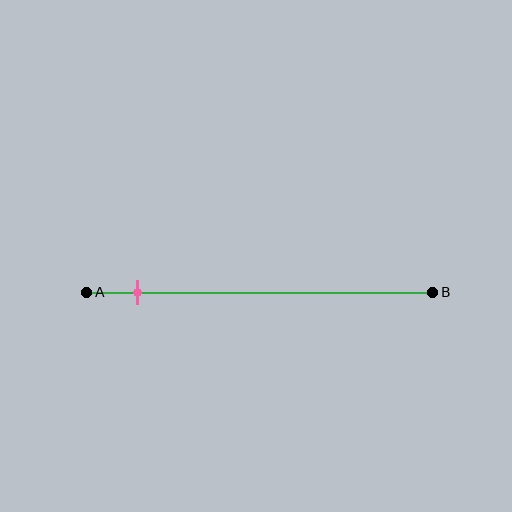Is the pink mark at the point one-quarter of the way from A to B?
No, the mark is at about 15% from A, not at the 25% one-quarter point.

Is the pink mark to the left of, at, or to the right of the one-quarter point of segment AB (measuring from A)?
The pink mark is to the left of the one-quarter point of segment AB.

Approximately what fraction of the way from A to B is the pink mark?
The pink mark is approximately 15% of the way from A to B.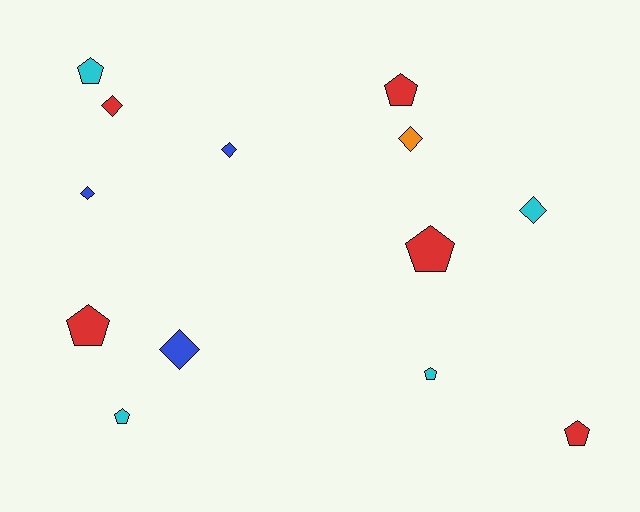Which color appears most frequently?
Red, with 5 objects.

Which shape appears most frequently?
Pentagon, with 7 objects.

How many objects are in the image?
There are 13 objects.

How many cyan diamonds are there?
There is 1 cyan diamond.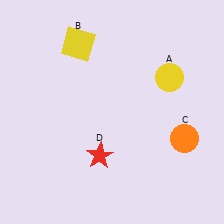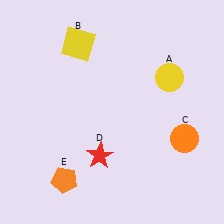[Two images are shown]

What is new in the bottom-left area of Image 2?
An orange pentagon (E) was added in the bottom-left area of Image 2.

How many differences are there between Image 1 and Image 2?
There is 1 difference between the two images.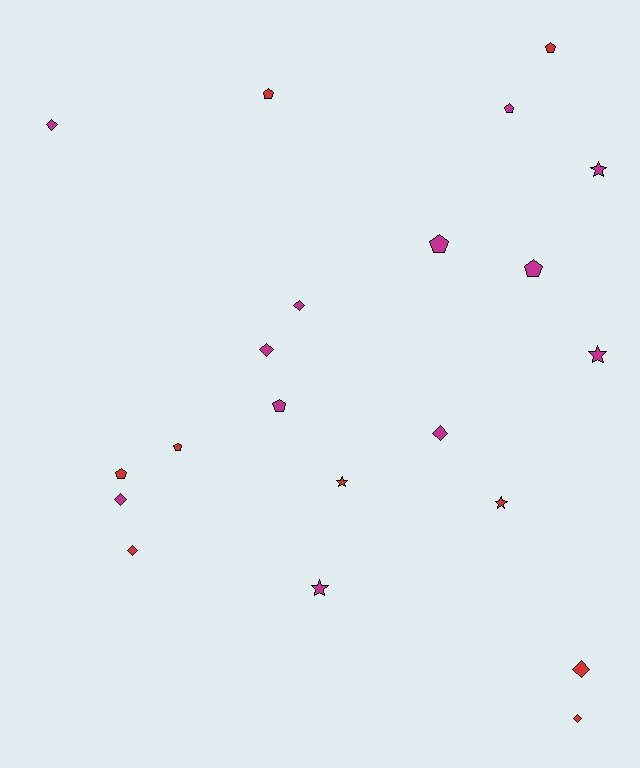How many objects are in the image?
There are 21 objects.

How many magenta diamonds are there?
There are 5 magenta diamonds.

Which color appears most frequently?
Magenta, with 12 objects.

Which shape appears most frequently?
Pentagon, with 8 objects.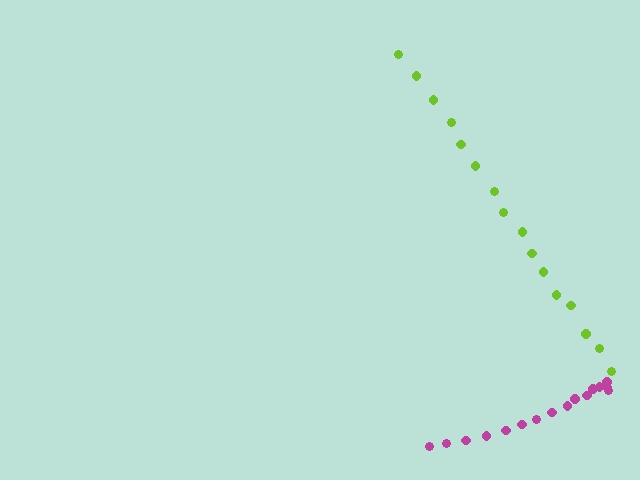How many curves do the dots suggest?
There are 2 distinct paths.